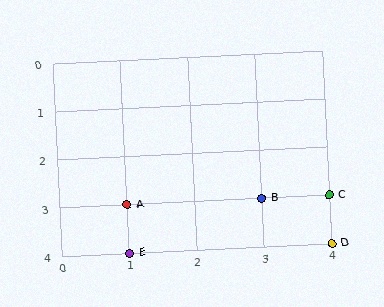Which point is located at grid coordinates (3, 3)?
Point B is at (3, 3).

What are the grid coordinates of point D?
Point D is at grid coordinates (4, 4).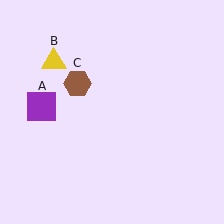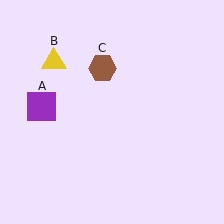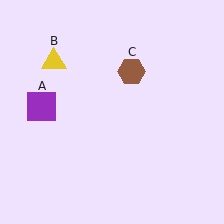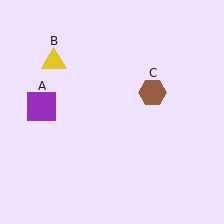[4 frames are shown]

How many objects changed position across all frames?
1 object changed position: brown hexagon (object C).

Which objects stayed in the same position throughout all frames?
Purple square (object A) and yellow triangle (object B) remained stationary.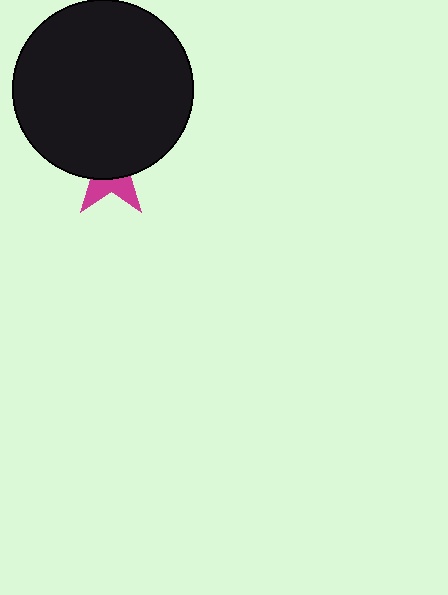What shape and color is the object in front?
The object in front is a black circle.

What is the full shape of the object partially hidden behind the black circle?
The partially hidden object is a magenta star.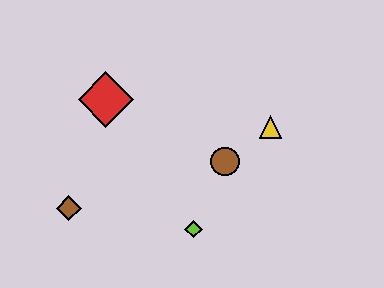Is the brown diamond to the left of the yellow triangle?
Yes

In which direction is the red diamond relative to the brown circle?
The red diamond is to the left of the brown circle.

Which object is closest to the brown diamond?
The red diamond is closest to the brown diamond.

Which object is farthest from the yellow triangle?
The brown diamond is farthest from the yellow triangle.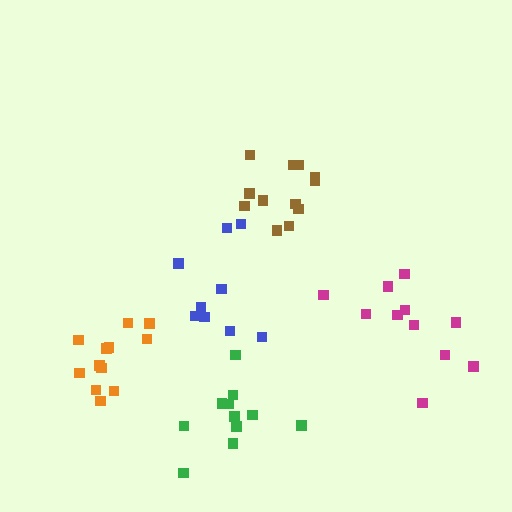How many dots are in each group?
Group 1: 12 dots, Group 2: 11 dots, Group 3: 12 dots, Group 4: 11 dots, Group 5: 9 dots (55 total).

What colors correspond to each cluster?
The clusters are colored: brown, magenta, orange, green, blue.